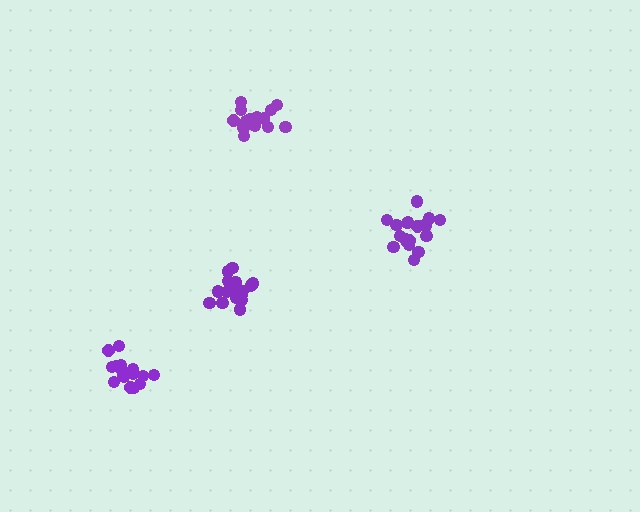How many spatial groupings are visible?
There are 4 spatial groupings.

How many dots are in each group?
Group 1: 18 dots, Group 2: 19 dots, Group 3: 15 dots, Group 4: 20 dots (72 total).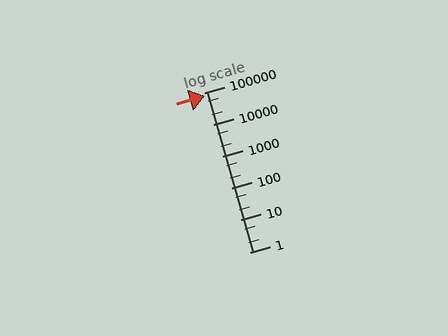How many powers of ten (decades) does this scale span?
The scale spans 5 decades, from 1 to 100000.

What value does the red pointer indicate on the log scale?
The pointer indicates approximately 81000.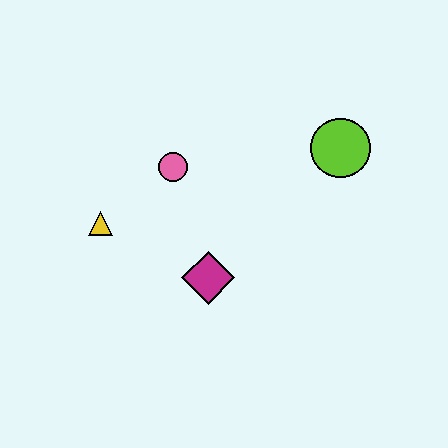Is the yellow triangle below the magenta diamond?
No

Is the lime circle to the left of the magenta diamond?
No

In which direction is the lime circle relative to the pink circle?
The lime circle is to the right of the pink circle.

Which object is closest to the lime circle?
The pink circle is closest to the lime circle.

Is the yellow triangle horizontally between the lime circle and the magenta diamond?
No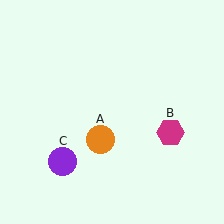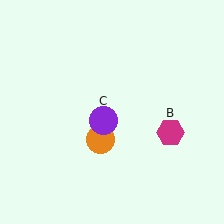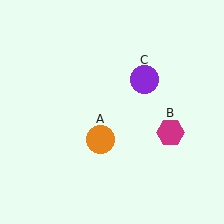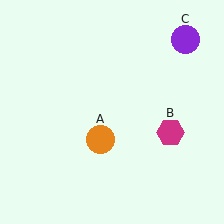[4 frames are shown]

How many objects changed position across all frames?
1 object changed position: purple circle (object C).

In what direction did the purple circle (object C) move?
The purple circle (object C) moved up and to the right.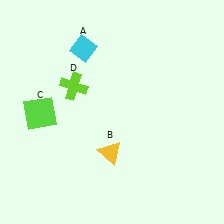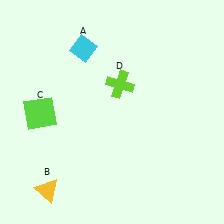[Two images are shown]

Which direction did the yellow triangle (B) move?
The yellow triangle (B) moved left.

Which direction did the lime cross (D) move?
The lime cross (D) moved right.